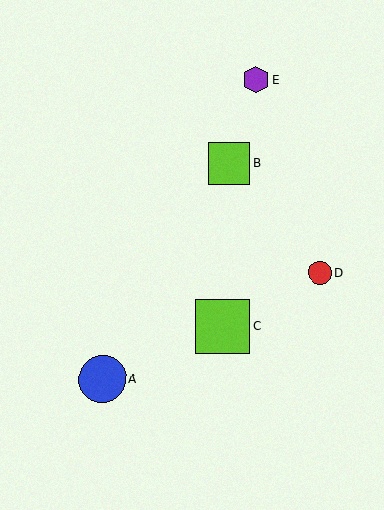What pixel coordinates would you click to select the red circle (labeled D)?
Click at (320, 272) to select the red circle D.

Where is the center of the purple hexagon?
The center of the purple hexagon is at (256, 80).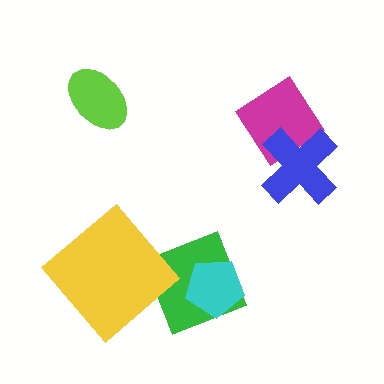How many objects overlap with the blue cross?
1 object overlaps with the blue cross.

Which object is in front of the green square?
The cyan pentagon is in front of the green square.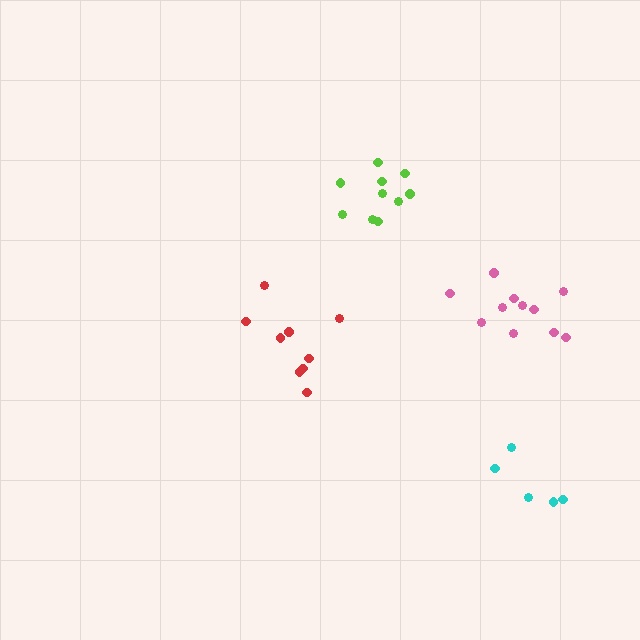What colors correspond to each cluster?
The clusters are colored: red, lime, cyan, pink.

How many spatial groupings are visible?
There are 4 spatial groupings.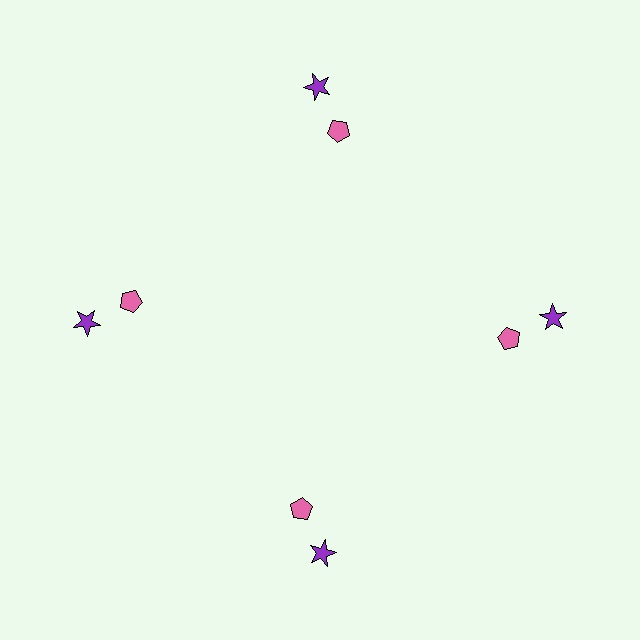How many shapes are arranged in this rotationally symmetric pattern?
There are 8 shapes, arranged in 4 groups of 2.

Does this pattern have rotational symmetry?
Yes, this pattern has 4-fold rotational symmetry. It looks the same after rotating 90 degrees around the center.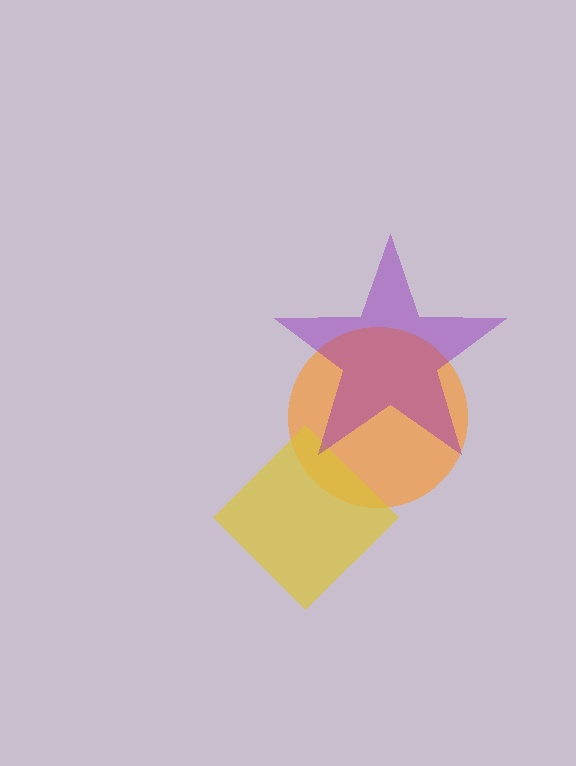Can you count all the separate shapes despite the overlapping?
Yes, there are 3 separate shapes.